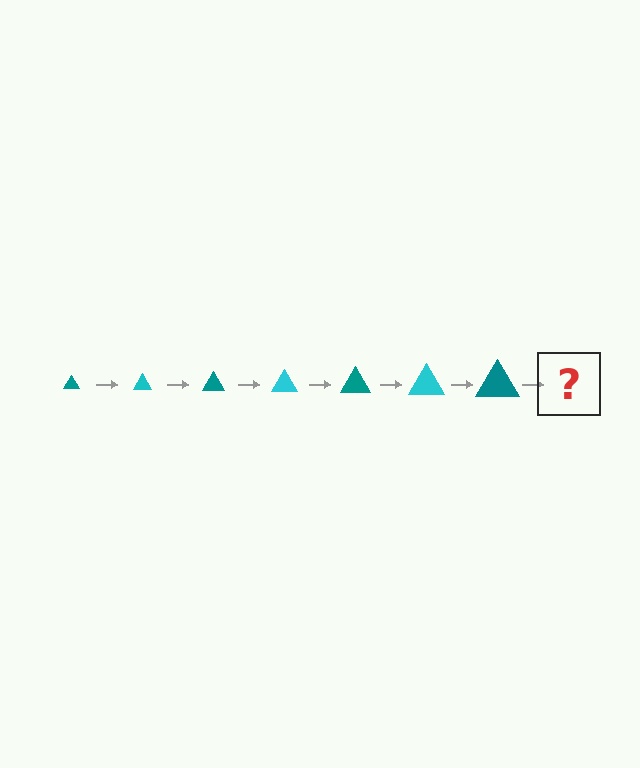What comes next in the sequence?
The next element should be a cyan triangle, larger than the previous one.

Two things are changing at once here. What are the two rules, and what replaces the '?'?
The two rules are that the triangle grows larger each step and the color cycles through teal and cyan. The '?' should be a cyan triangle, larger than the previous one.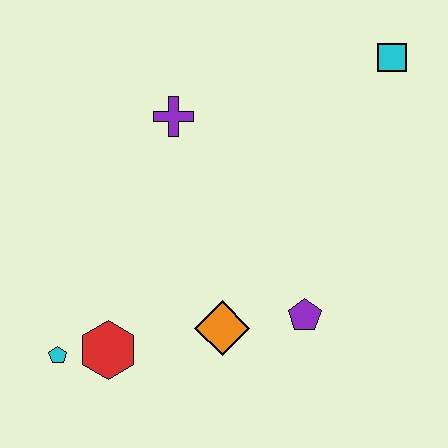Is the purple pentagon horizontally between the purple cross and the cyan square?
Yes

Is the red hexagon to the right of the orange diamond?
No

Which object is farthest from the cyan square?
The cyan pentagon is farthest from the cyan square.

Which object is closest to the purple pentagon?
The orange diamond is closest to the purple pentagon.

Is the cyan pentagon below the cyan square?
Yes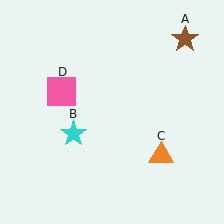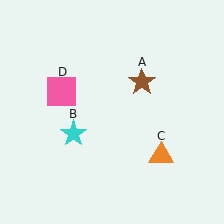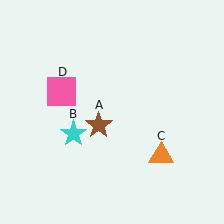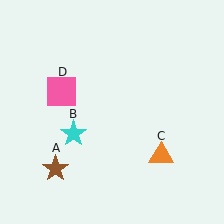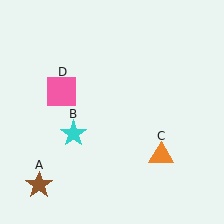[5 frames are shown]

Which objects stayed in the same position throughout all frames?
Cyan star (object B) and orange triangle (object C) and pink square (object D) remained stationary.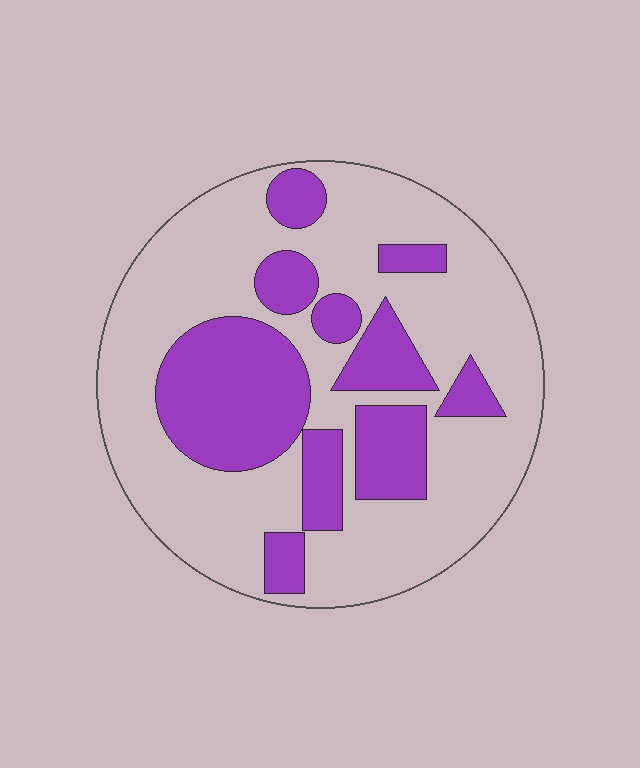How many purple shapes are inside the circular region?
10.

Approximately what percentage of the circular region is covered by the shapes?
Approximately 30%.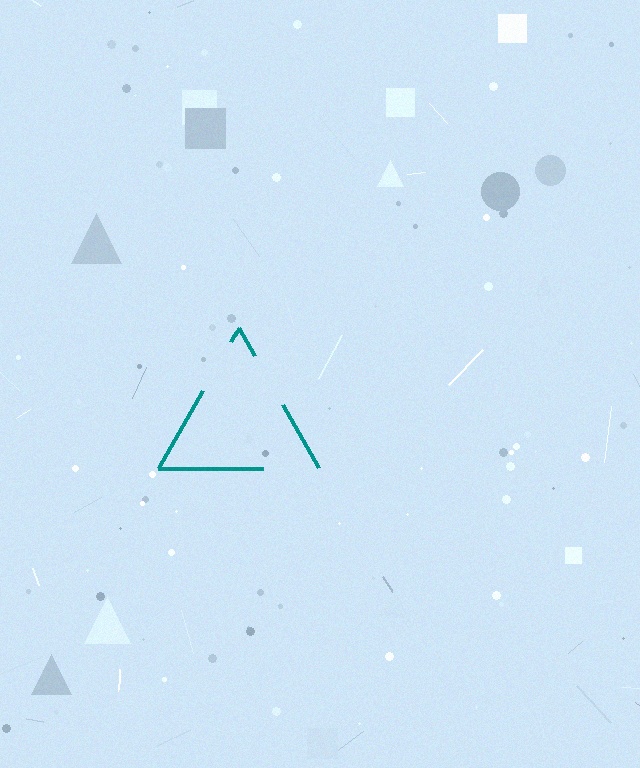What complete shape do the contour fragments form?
The contour fragments form a triangle.